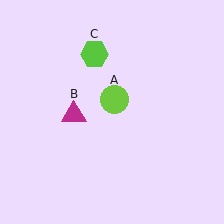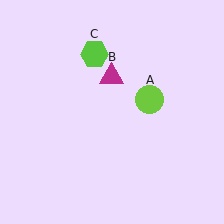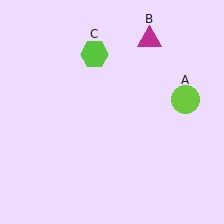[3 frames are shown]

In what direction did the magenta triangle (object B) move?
The magenta triangle (object B) moved up and to the right.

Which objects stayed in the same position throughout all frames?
Lime hexagon (object C) remained stationary.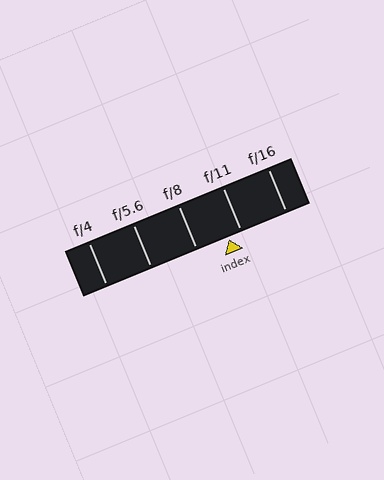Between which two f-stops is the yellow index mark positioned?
The index mark is between f/8 and f/11.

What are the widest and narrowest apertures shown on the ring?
The widest aperture shown is f/4 and the narrowest is f/16.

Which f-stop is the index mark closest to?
The index mark is closest to f/11.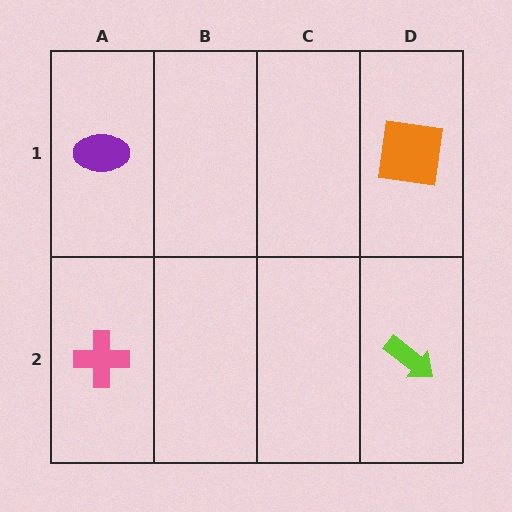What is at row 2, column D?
A lime arrow.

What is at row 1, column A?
A purple ellipse.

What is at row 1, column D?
An orange square.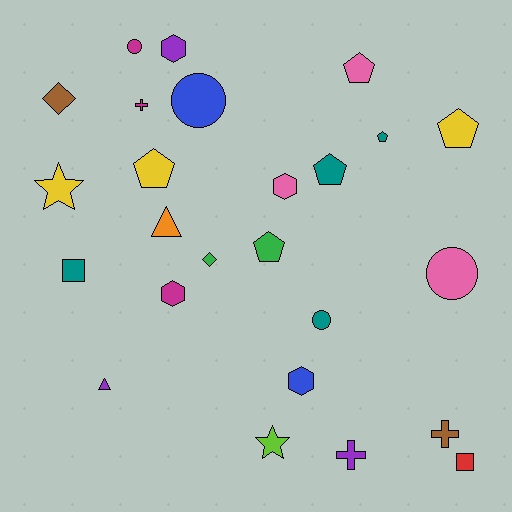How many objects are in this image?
There are 25 objects.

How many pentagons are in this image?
There are 6 pentagons.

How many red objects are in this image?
There is 1 red object.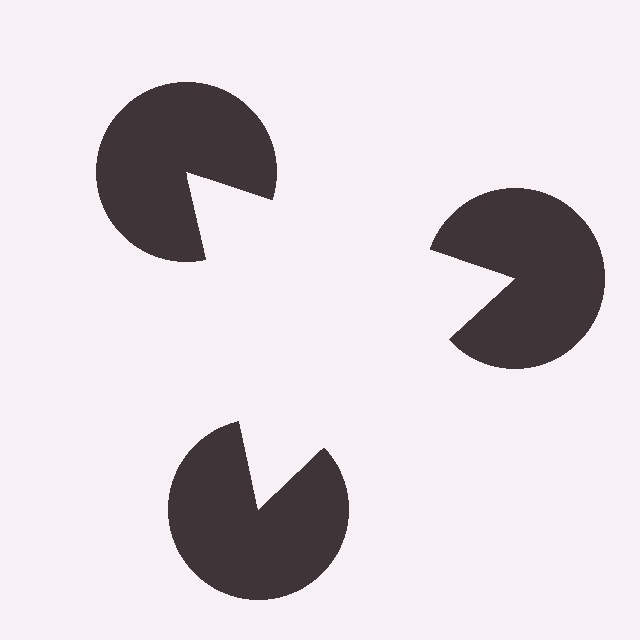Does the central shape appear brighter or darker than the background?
It typically appears slightly brighter than the background, even though no actual brightness change is drawn.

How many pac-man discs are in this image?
There are 3 — one at each vertex of the illusory triangle.